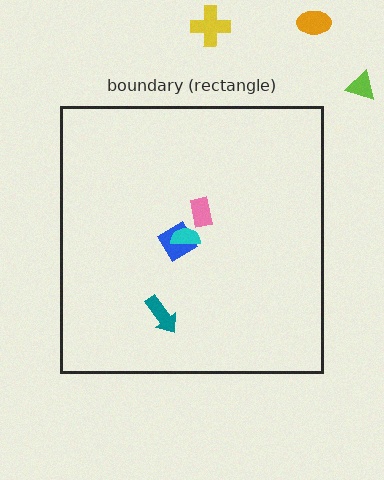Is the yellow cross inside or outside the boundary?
Outside.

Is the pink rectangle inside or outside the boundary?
Inside.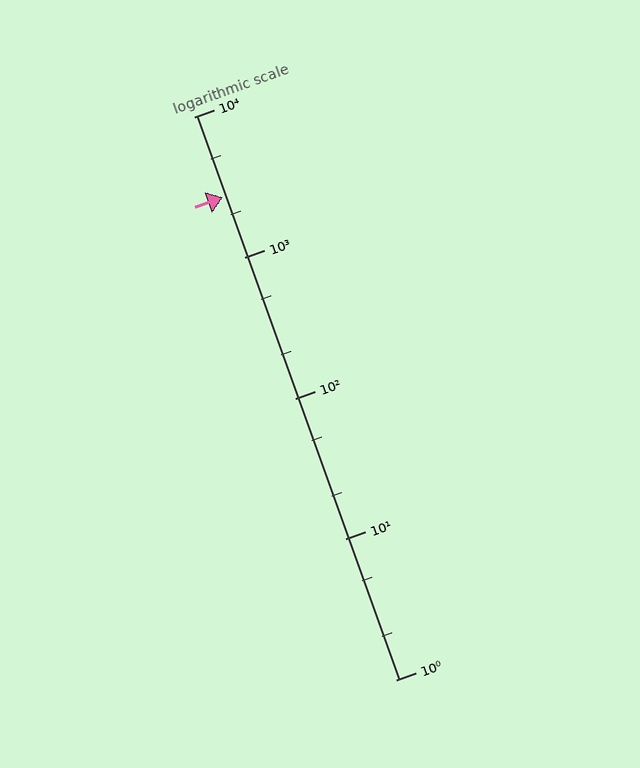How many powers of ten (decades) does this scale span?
The scale spans 4 decades, from 1 to 10000.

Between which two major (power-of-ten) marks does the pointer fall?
The pointer is between 1000 and 10000.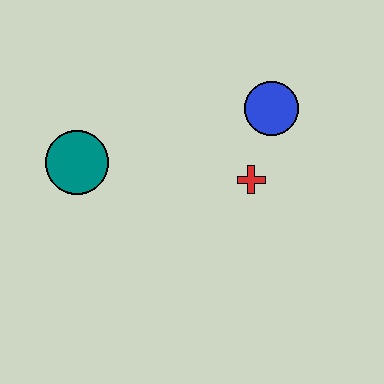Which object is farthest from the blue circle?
The teal circle is farthest from the blue circle.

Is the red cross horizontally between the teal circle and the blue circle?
Yes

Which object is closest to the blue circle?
The red cross is closest to the blue circle.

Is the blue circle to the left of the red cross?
No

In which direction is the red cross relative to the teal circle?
The red cross is to the right of the teal circle.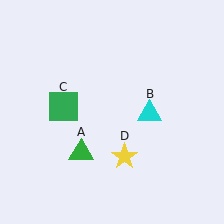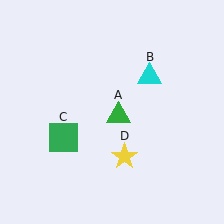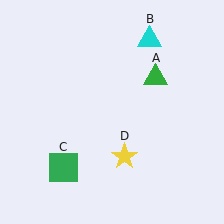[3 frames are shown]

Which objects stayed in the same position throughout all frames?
Yellow star (object D) remained stationary.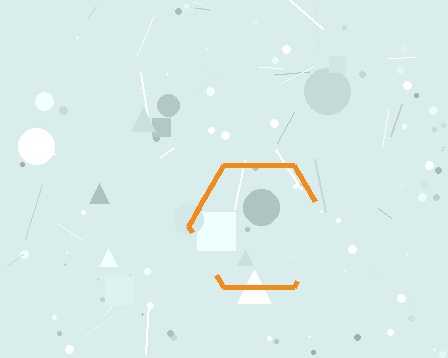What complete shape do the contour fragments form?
The contour fragments form a hexagon.